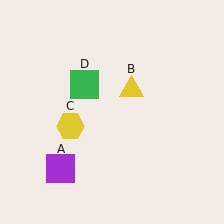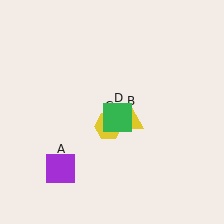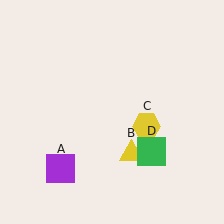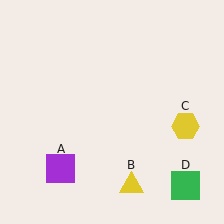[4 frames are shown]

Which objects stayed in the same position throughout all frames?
Purple square (object A) remained stationary.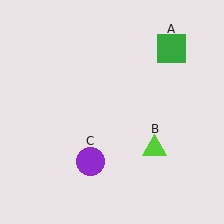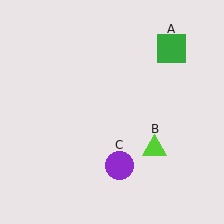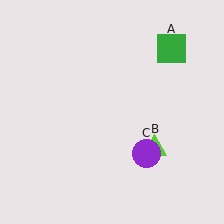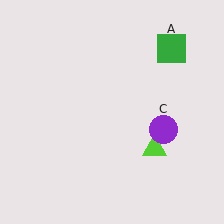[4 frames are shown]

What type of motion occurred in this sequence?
The purple circle (object C) rotated counterclockwise around the center of the scene.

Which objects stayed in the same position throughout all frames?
Green square (object A) and lime triangle (object B) remained stationary.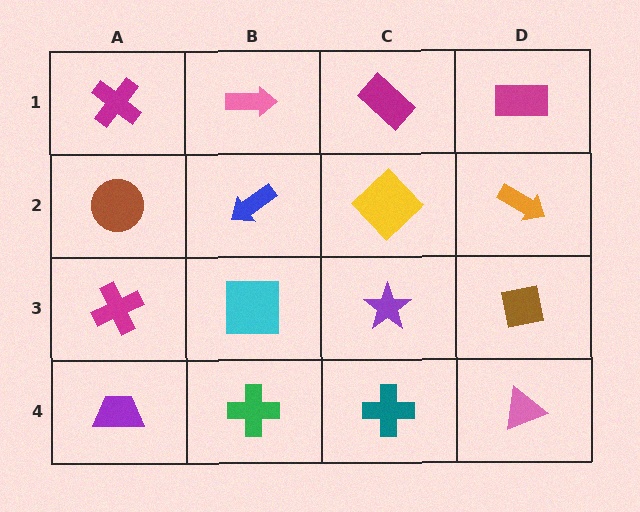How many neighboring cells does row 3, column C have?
4.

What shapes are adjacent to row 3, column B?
A blue arrow (row 2, column B), a green cross (row 4, column B), a magenta cross (row 3, column A), a purple star (row 3, column C).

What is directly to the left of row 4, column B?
A purple trapezoid.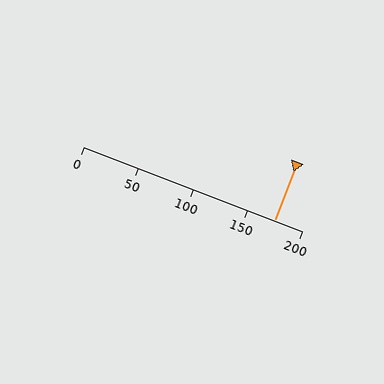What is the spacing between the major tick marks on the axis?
The major ticks are spaced 50 apart.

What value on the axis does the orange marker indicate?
The marker indicates approximately 175.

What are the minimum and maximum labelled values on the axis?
The axis runs from 0 to 200.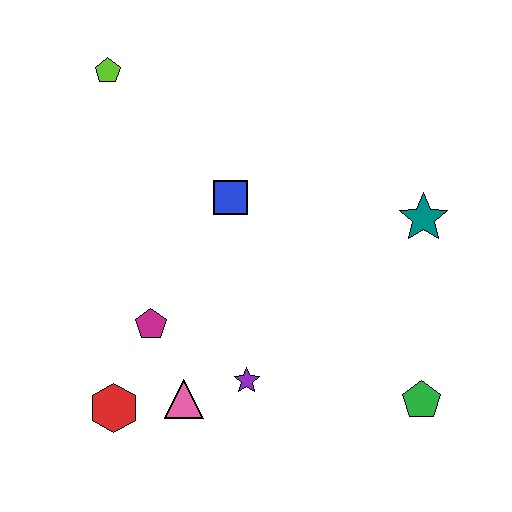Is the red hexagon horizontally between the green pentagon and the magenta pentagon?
No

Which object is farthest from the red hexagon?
The teal star is farthest from the red hexagon.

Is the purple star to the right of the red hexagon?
Yes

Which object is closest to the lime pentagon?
The blue square is closest to the lime pentagon.